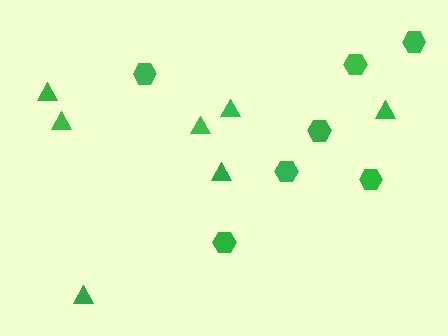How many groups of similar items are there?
There are 2 groups: one group of hexagons (7) and one group of triangles (7).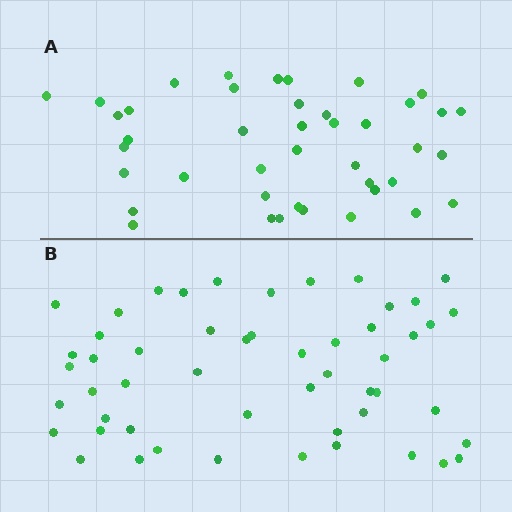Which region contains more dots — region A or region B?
Region B (the bottom region) has more dots.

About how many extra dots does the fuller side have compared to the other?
Region B has roughly 10 or so more dots than region A.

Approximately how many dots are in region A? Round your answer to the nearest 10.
About 40 dots. (The exact count is 42, which rounds to 40.)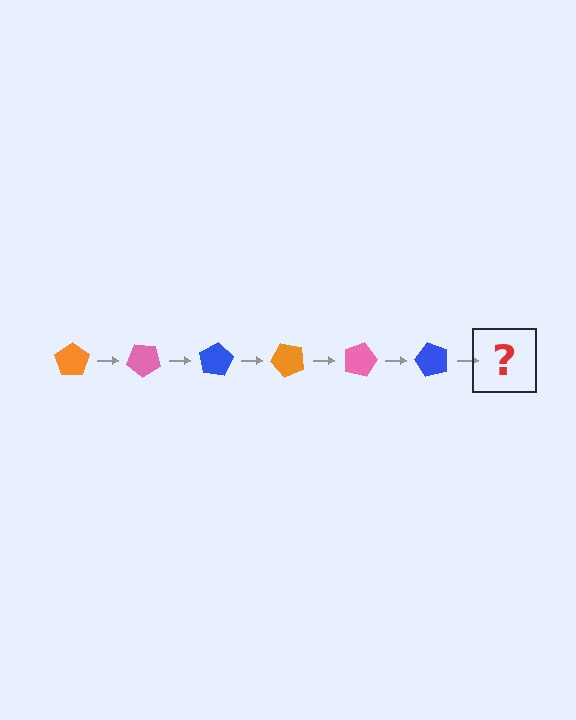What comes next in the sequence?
The next element should be an orange pentagon, rotated 240 degrees from the start.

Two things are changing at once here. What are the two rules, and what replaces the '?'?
The two rules are that it rotates 40 degrees each step and the color cycles through orange, pink, and blue. The '?' should be an orange pentagon, rotated 240 degrees from the start.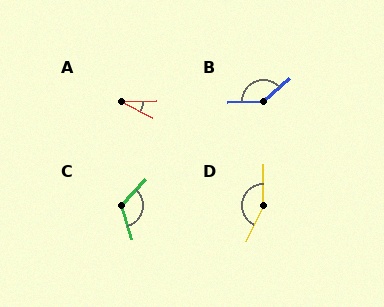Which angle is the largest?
D, at approximately 155 degrees.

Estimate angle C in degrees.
Approximately 120 degrees.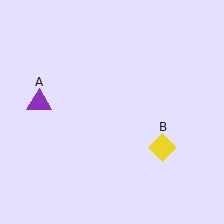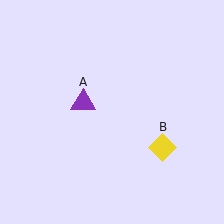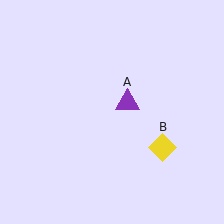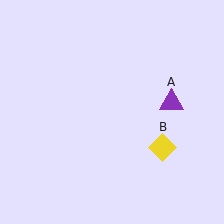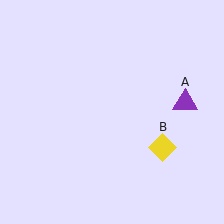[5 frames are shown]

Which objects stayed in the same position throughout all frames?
Yellow diamond (object B) remained stationary.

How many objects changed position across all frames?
1 object changed position: purple triangle (object A).